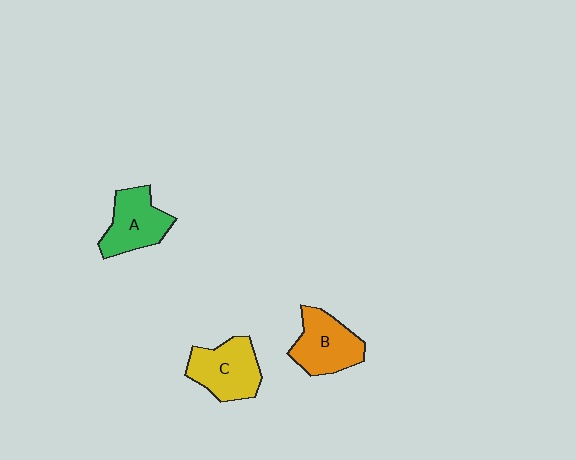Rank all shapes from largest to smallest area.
From largest to smallest: C (yellow), B (orange), A (green).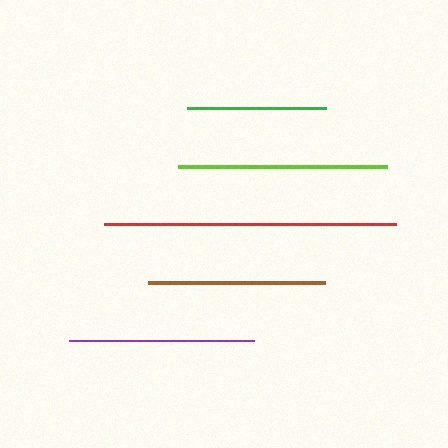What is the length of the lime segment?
The lime segment is approximately 209 pixels long.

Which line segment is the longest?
The red line is the longest at approximately 292 pixels.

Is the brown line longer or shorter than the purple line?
The purple line is longer than the brown line.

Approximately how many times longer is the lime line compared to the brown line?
The lime line is approximately 1.2 times the length of the brown line.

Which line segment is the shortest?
The green line is the shortest at approximately 139 pixels.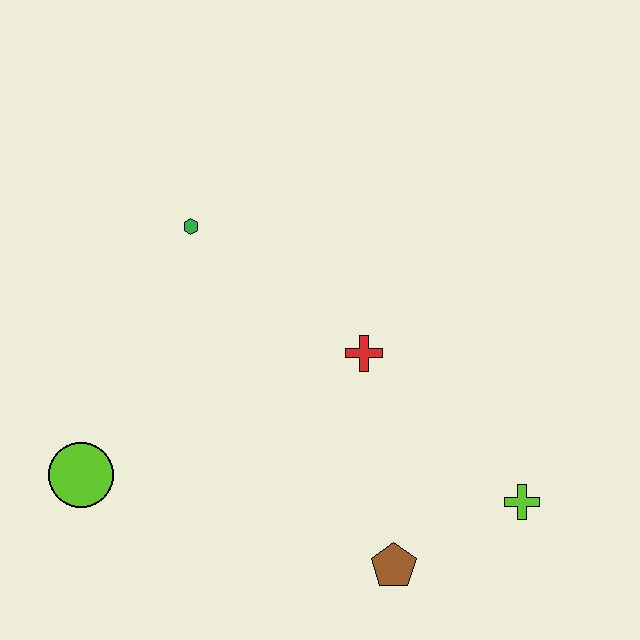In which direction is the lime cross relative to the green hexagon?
The lime cross is to the right of the green hexagon.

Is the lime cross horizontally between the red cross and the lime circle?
No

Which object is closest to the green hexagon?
The red cross is closest to the green hexagon.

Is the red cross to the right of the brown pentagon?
No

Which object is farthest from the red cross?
The lime circle is farthest from the red cross.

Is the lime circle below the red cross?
Yes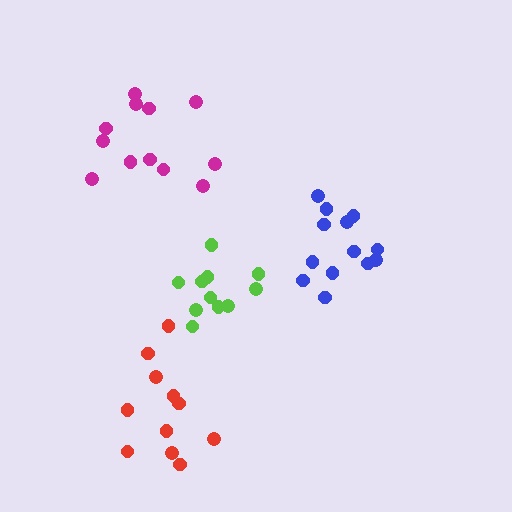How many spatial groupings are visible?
There are 4 spatial groupings.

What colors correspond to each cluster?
The clusters are colored: magenta, blue, lime, red.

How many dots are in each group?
Group 1: 12 dots, Group 2: 13 dots, Group 3: 11 dots, Group 4: 11 dots (47 total).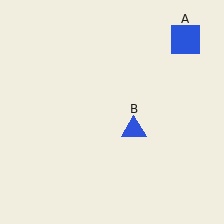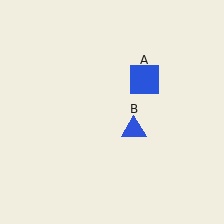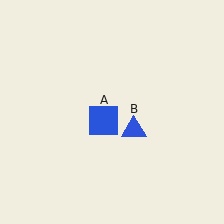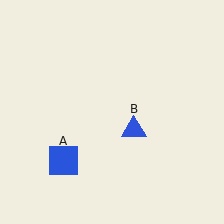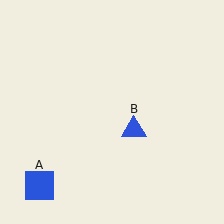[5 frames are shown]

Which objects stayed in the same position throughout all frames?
Blue triangle (object B) remained stationary.